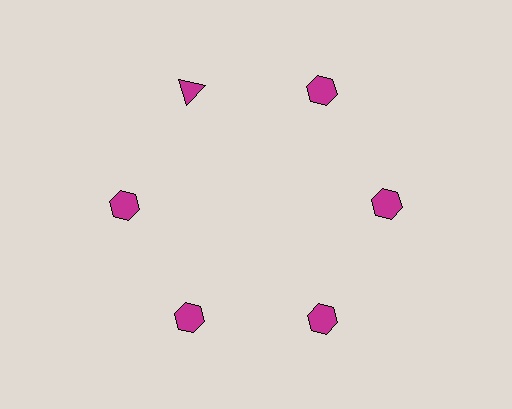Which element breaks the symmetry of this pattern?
The magenta triangle at roughly the 11 o'clock position breaks the symmetry. All other shapes are magenta hexagons.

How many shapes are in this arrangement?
There are 6 shapes arranged in a ring pattern.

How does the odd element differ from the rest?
It has a different shape: triangle instead of hexagon.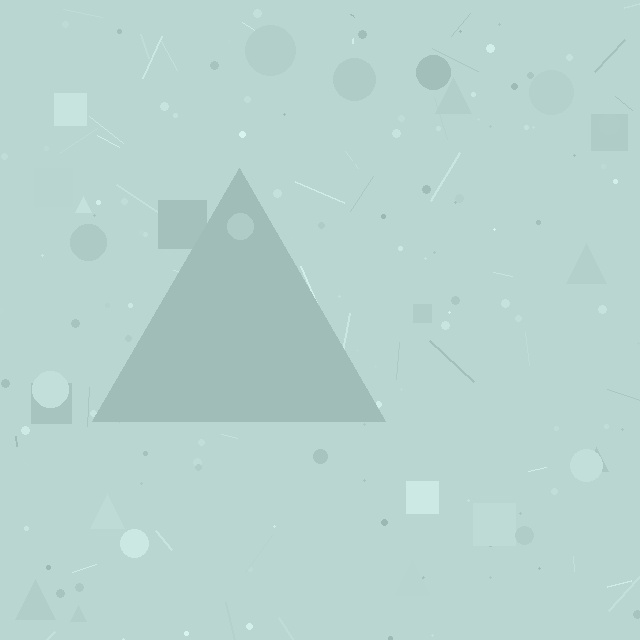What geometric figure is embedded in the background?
A triangle is embedded in the background.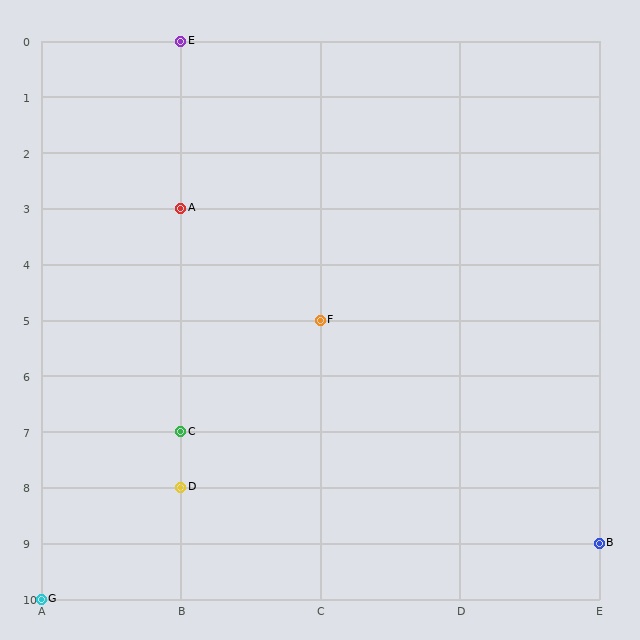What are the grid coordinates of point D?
Point D is at grid coordinates (B, 8).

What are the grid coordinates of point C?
Point C is at grid coordinates (B, 7).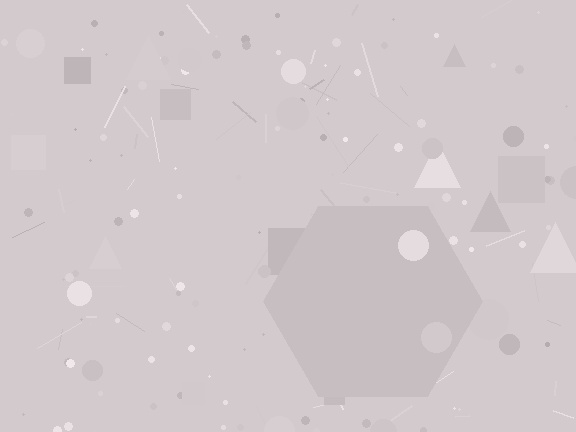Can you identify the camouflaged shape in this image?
The camouflaged shape is a hexagon.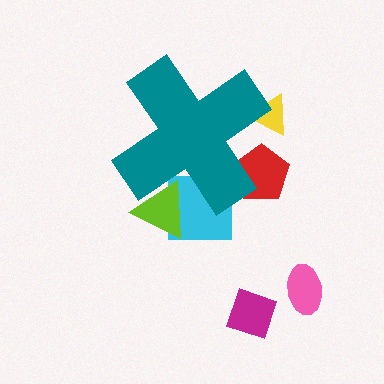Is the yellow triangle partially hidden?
Yes, the yellow triangle is partially hidden behind the teal cross.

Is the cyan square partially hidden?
Yes, the cyan square is partially hidden behind the teal cross.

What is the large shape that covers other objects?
A teal cross.